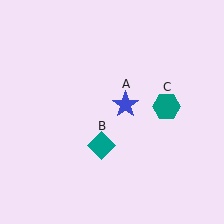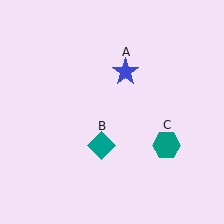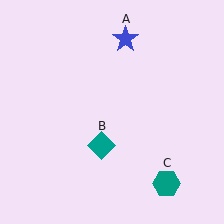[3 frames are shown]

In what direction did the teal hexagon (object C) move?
The teal hexagon (object C) moved down.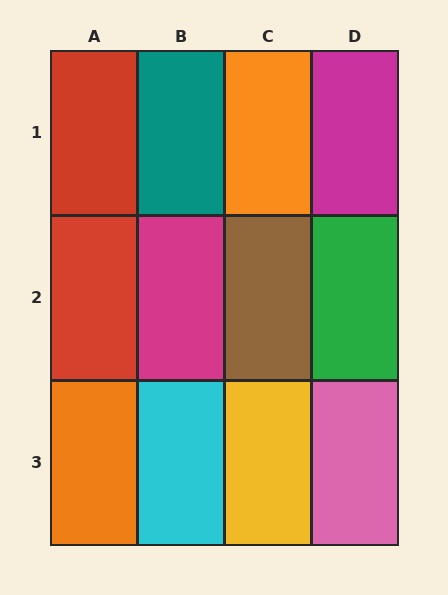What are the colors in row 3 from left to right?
Orange, cyan, yellow, pink.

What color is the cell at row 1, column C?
Orange.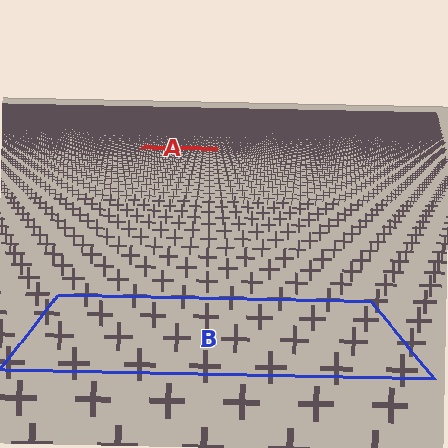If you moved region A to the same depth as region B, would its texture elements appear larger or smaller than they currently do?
They would appear larger. At a closer depth, the same texture elements are projected at a bigger on-screen size.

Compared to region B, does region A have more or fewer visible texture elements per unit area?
Region A has more texture elements per unit area — they are packed more densely because it is farther away.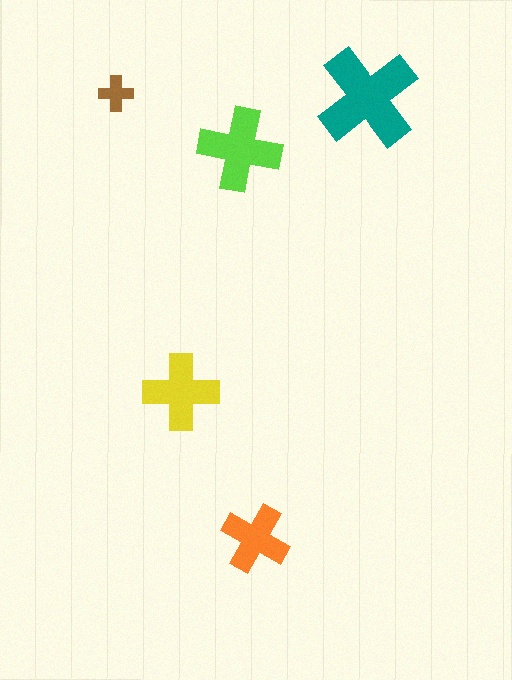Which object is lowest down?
The orange cross is bottommost.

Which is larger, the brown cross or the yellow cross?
The yellow one.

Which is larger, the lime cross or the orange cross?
The lime one.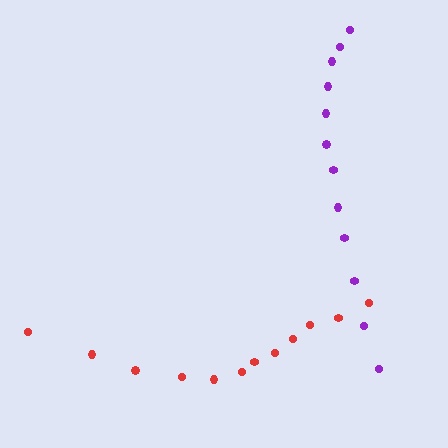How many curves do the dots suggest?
There are 2 distinct paths.